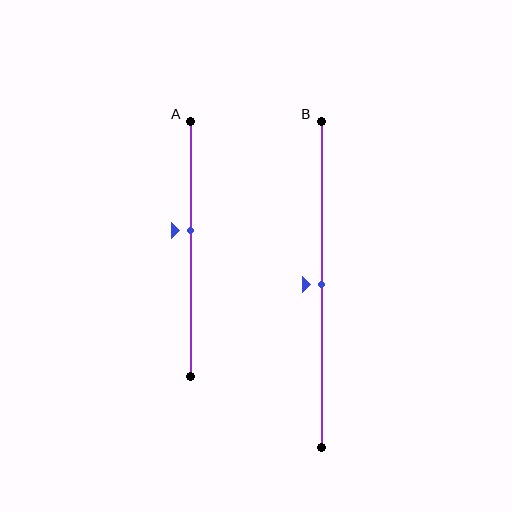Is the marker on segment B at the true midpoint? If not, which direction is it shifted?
Yes, the marker on segment B is at the true midpoint.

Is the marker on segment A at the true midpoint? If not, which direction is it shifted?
No, the marker on segment A is shifted upward by about 7% of the segment length.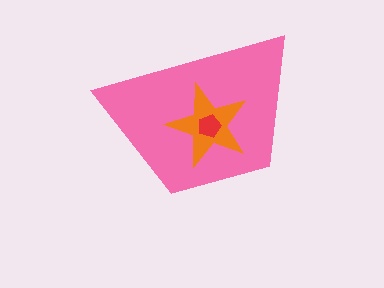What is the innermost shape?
The red pentagon.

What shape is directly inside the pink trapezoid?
The orange star.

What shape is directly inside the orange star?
The red pentagon.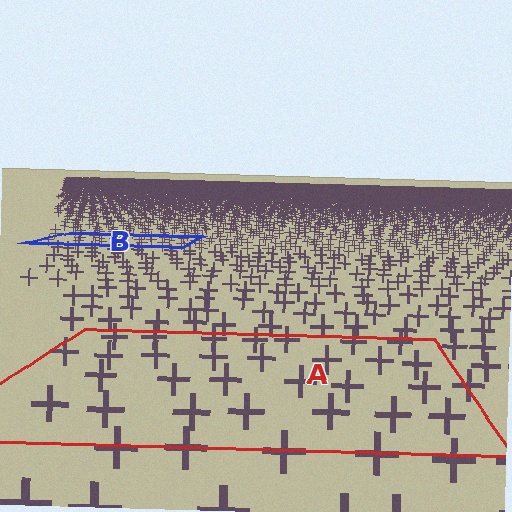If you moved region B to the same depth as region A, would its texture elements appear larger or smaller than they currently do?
They would appear larger. At a closer depth, the same texture elements are projected at a bigger on-screen size.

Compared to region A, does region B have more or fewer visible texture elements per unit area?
Region B has more texture elements per unit area — they are packed more densely because it is farther away.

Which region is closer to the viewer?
Region A is closer. The texture elements there are larger and more spread out.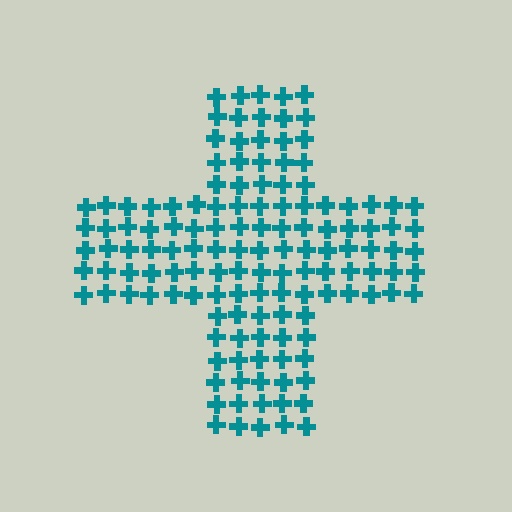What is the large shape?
The large shape is a cross.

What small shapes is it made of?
It is made of small crosses.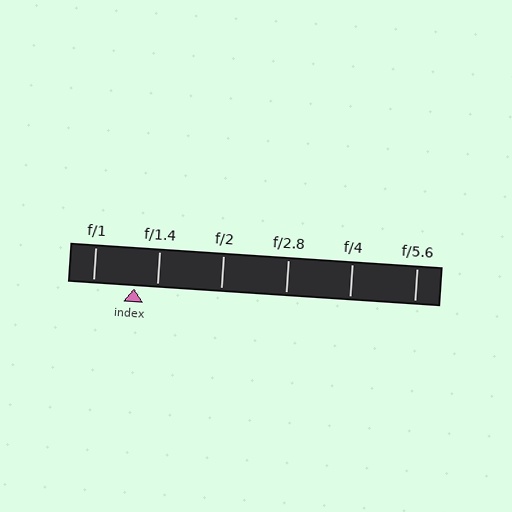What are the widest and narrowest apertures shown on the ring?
The widest aperture shown is f/1 and the narrowest is f/5.6.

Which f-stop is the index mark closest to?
The index mark is closest to f/1.4.